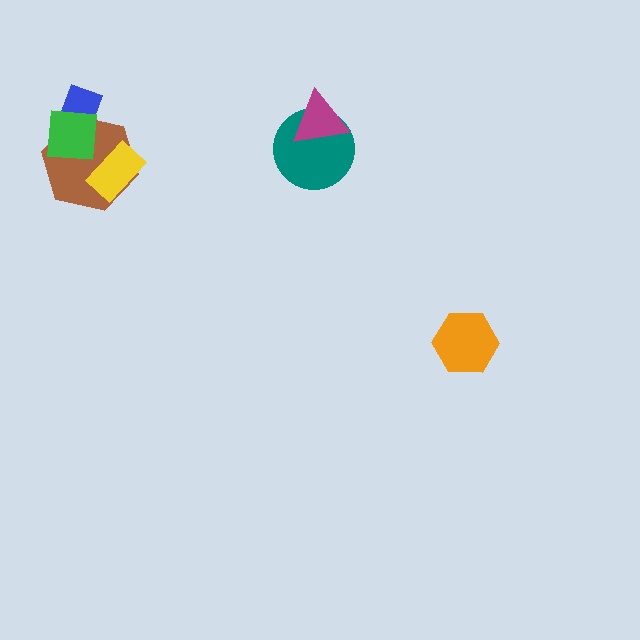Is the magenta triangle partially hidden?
No, no other shape covers it.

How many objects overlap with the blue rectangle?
2 objects overlap with the blue rectangle.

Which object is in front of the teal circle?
The magenta triangle is in front of the teal circle.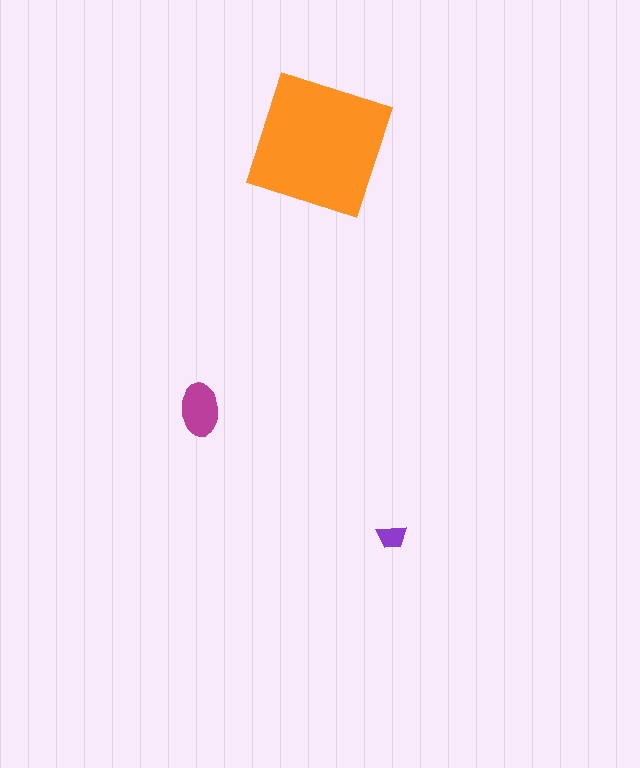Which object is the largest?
The orange square.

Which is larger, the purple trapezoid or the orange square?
The orange square.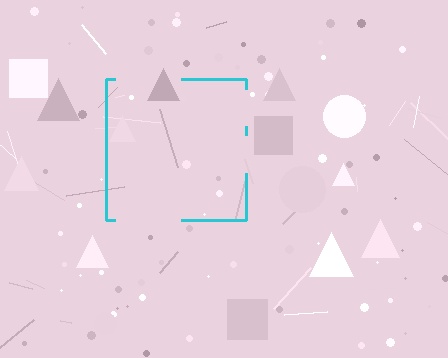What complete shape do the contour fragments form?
The contour fragments form a square.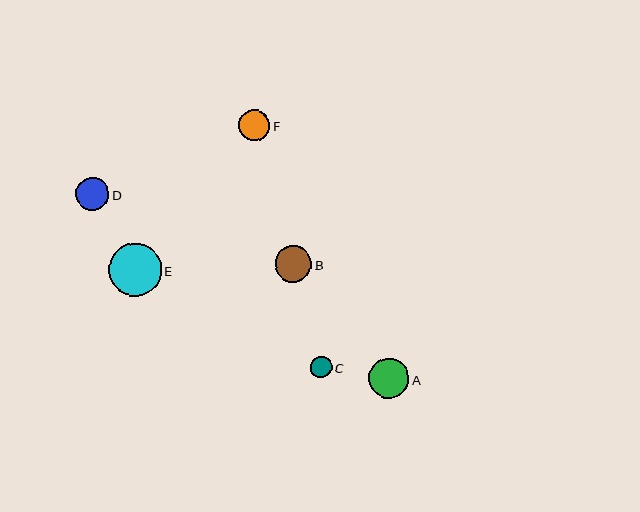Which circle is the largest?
Circle E is the largest with a size of approximately 53 pixels.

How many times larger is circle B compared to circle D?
Circle B is approximately 1.1 times the size of circle D.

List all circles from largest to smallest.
From largest to smallest: E, A, B, D, F, C.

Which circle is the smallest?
Circle C is the smallest with a size of approximately 22 pixels.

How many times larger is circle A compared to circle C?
Circle A is approximately 1.9 times the size of circle C.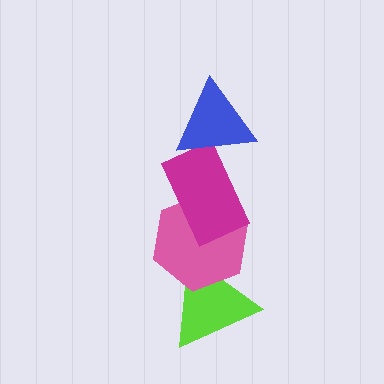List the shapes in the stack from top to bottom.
From top to bottom: the blue triangle, the magenta rectangle, the pink hexagon, the lime triangle.